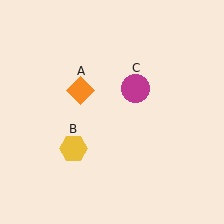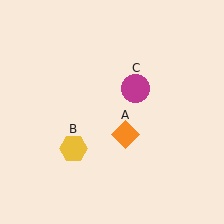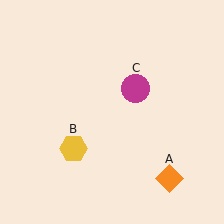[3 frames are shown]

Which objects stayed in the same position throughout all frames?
Yellow hexagon (object B) and magenta circle (object C) remained stationary.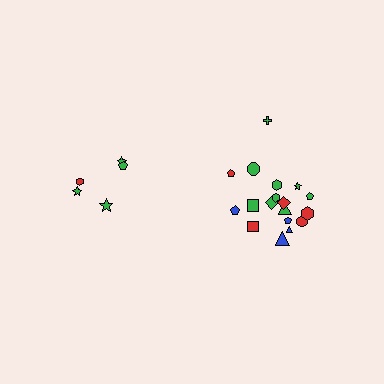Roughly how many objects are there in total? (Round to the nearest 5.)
Roughly 25 objects in total.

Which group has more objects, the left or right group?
The right group.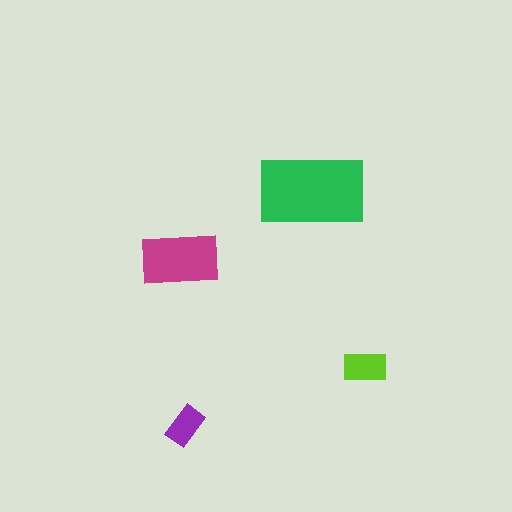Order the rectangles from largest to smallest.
the green one, the magenta one, the lime one, the purple one.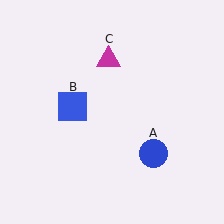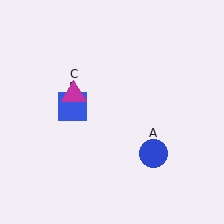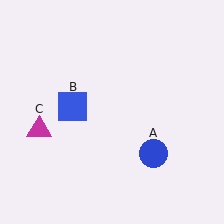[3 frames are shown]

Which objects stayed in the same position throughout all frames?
Blue circle (object A) and blue square (object B) remained stationary.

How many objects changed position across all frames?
1 object changed position: magenta triangle (object C).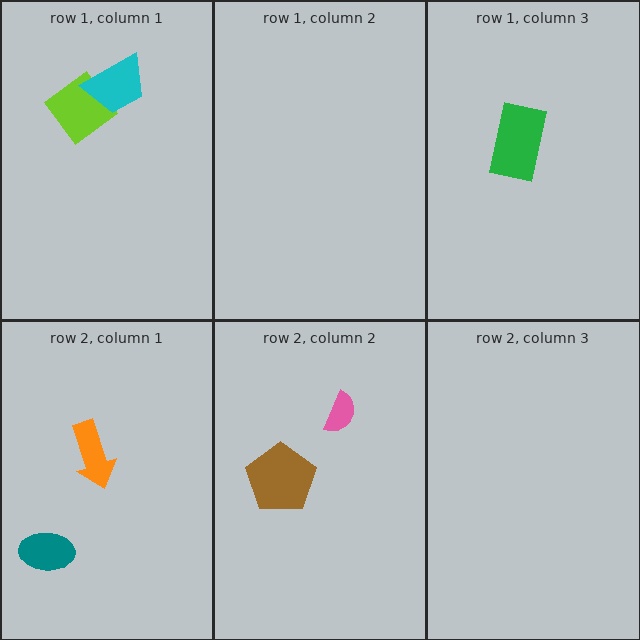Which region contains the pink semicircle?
The row 2, column 2 region.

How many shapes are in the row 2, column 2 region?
2.